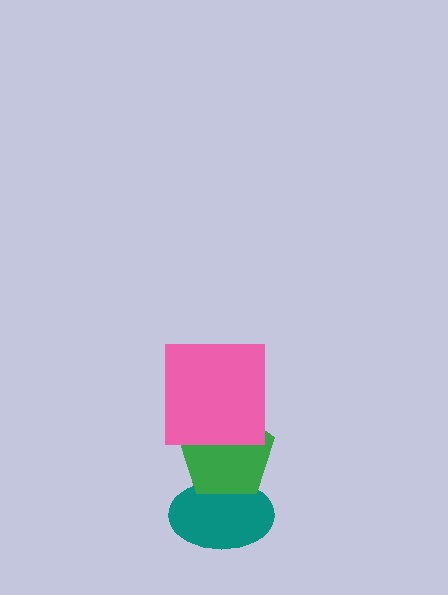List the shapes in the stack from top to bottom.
From top to bottom: the pink square, the green pentagon, the teal ellipse.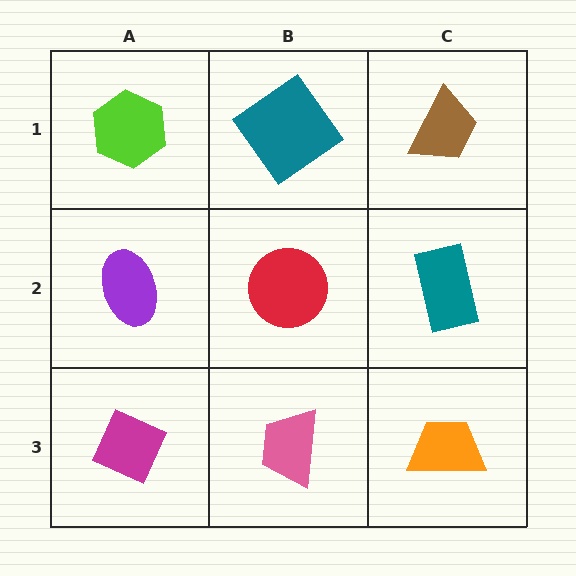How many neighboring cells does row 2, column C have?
3.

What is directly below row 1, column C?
A teal rectangle.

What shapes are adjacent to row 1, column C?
A teal rectangle (row 2, column C), a teal diamond (row 1, column B).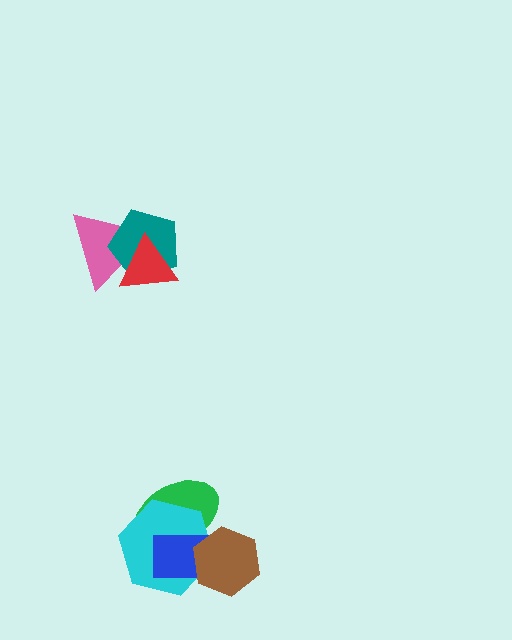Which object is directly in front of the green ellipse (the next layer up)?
The cyan hexagon is directly in front of the green ellipse.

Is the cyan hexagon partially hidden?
Yes, it is partially covered by another shape.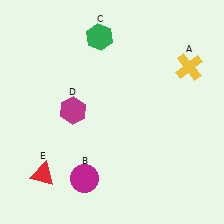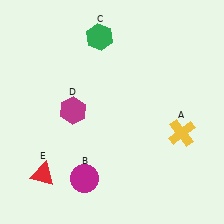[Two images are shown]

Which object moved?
The yellow cross (A) moved down.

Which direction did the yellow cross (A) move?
The yellow cross (A) moved down.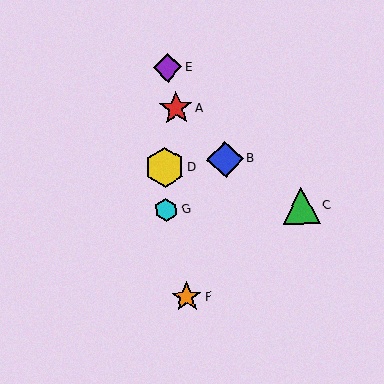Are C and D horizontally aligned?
No, C is at y≈206 and D is at y≈168.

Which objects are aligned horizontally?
Objects C, G are aligned horizontally.